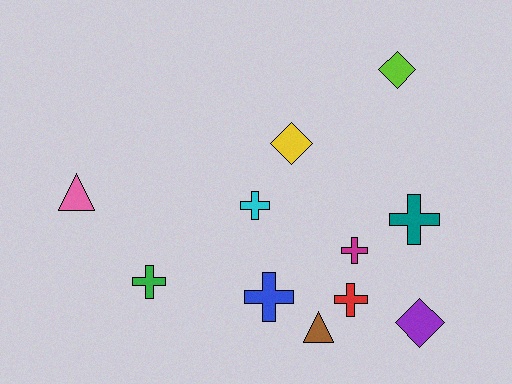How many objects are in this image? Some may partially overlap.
There are 11 objects.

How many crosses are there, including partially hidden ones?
There are 6 crosses.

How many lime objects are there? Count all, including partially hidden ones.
There is 1 lime object.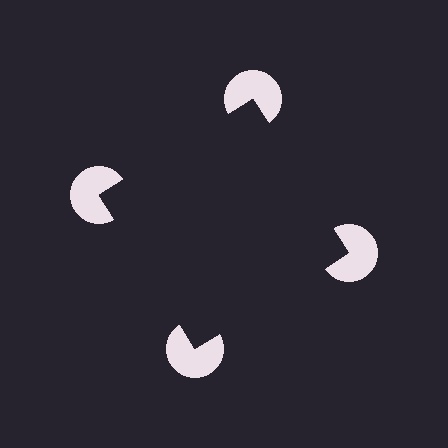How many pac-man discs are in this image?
There are 4 — one at each vertex of the illusory square.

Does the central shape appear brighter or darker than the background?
It typically appears slightly darker than the background, even though no actual brightness change is drawn.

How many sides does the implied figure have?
4 sides.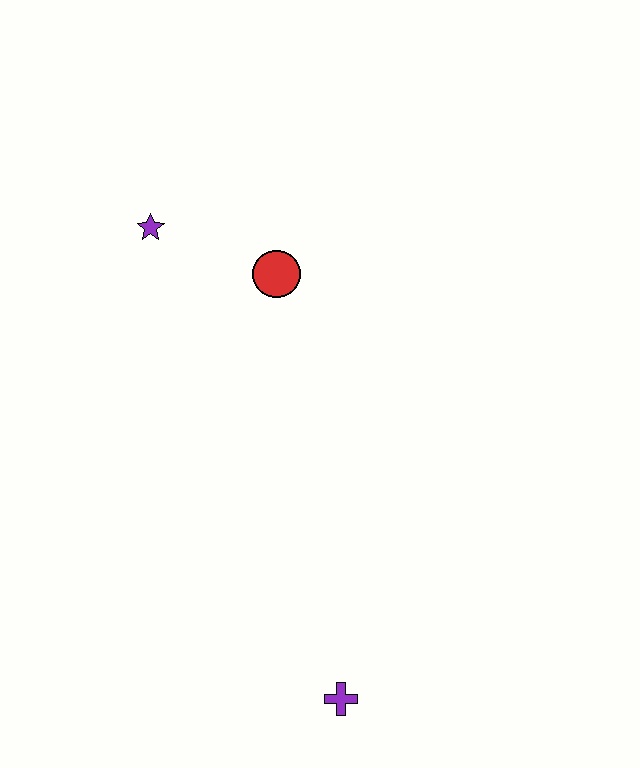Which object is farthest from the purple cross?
The purple star is farthest from the purple cross.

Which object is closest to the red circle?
The purple star is closest to the red circle.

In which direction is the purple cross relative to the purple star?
The purple cross is below the purple star.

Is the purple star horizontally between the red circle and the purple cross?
No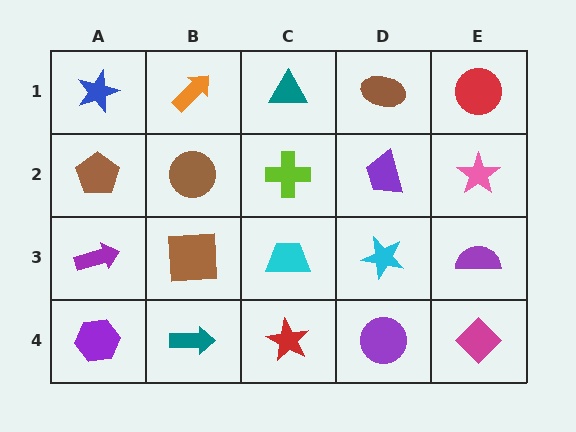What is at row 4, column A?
A purple hexagon.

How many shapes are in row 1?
5 shapes.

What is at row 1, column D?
A brown ellipse.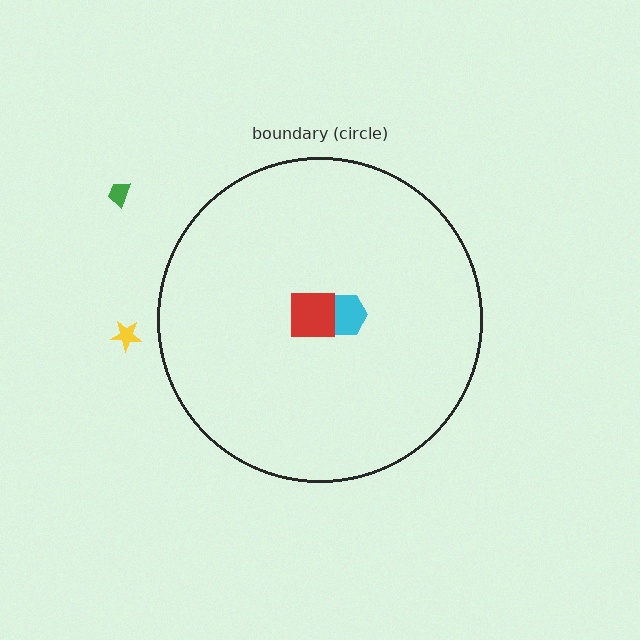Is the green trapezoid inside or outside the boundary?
Outside.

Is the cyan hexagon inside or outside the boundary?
Inside.